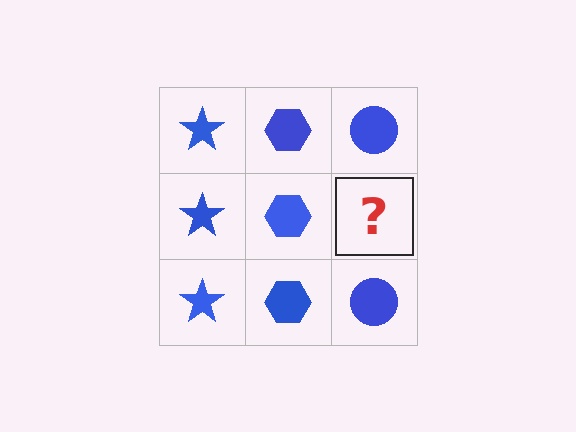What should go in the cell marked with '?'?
The missing cell should contain a blue circle.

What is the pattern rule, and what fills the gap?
The rule is that each column has a consistent shape. The gap should be filled with a blue circle.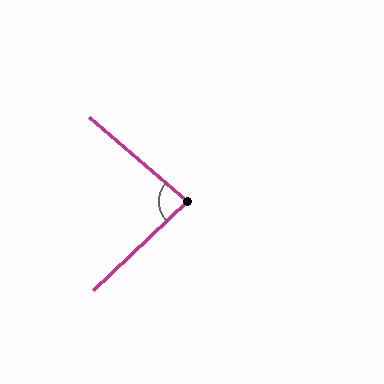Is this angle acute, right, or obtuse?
It is acute.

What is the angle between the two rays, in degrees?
Approximately 84 degrees.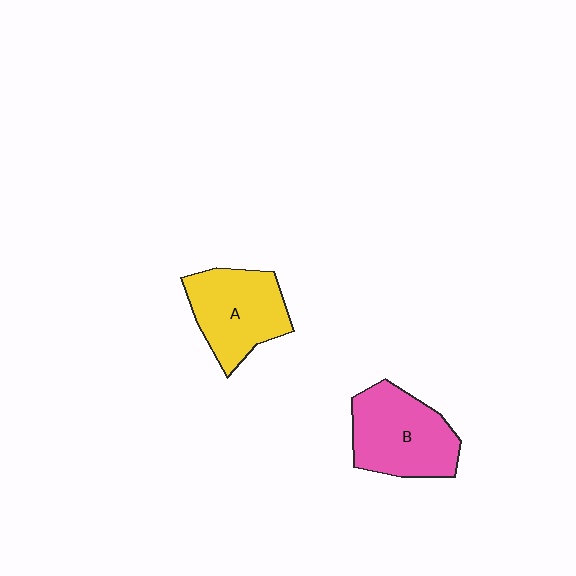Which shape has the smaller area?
Shape A (yellow).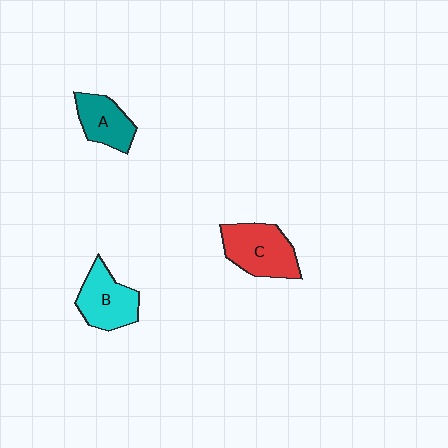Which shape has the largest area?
Shape C (red).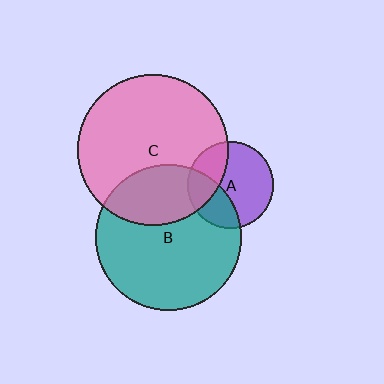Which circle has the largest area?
Circle C (pink).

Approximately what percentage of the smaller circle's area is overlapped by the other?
Approximately 30%.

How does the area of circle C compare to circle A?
Approximately 3.0 times.